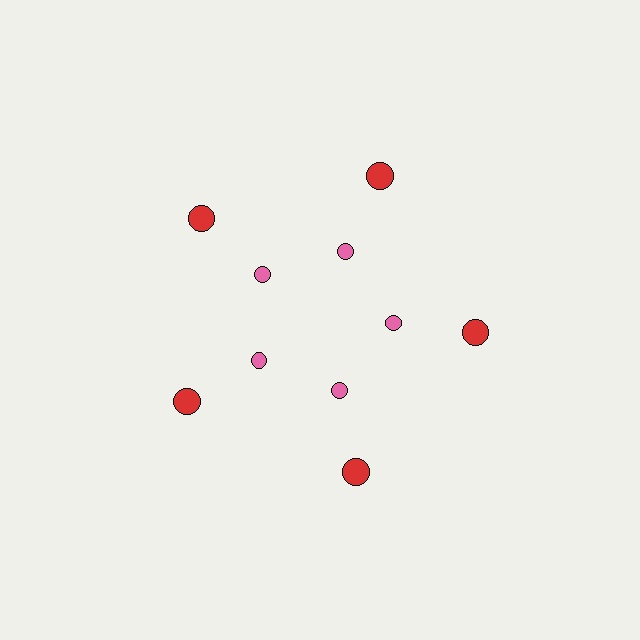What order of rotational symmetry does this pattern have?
This pattern has 5-fold rotational symmetry.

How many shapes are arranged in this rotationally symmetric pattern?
There are 10 shapes, arranged in 5 groups of 2.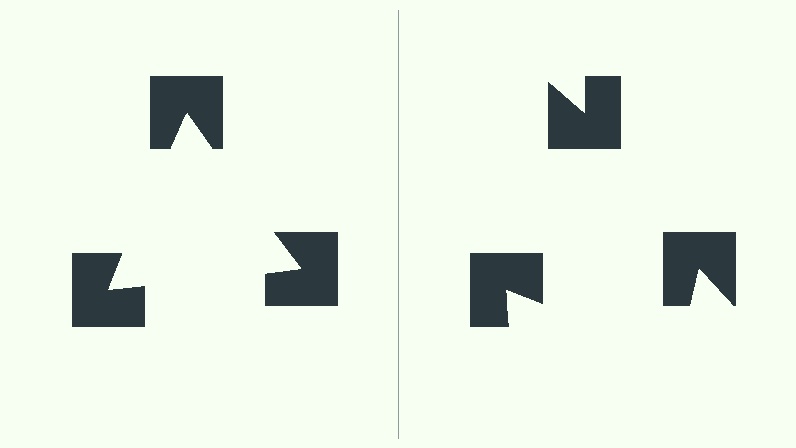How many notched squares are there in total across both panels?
6 — 3 on each side.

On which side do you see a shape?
An illusory triangle appears on the left side. On the right side the wedge cuts are rotated, so no coherent shape forms.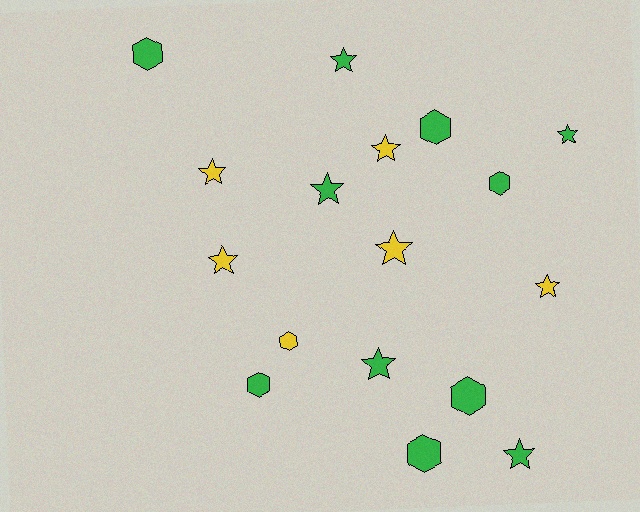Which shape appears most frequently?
Star, with 10 objects.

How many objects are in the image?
There are 17 objects.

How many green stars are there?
There are 5 green stars.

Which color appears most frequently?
Green, with 11 objects.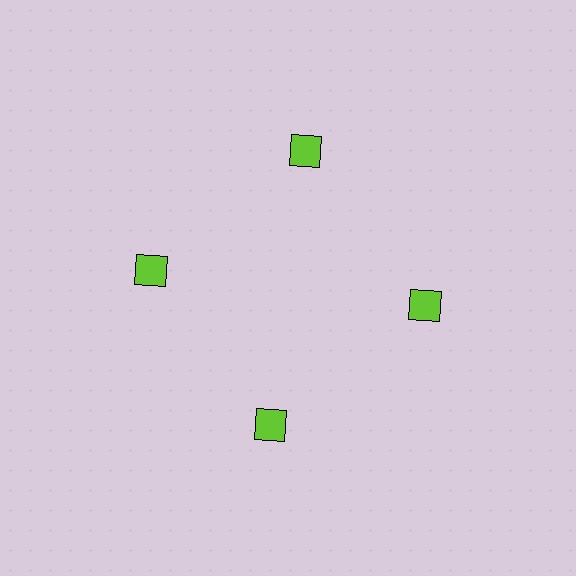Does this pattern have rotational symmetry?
Yes, this pattern has 4-fold rotational symmetry. It looks the same after rotating 90 degrees around the center.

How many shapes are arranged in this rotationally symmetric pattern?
There are 4 shapes, arranged in 4 groups of 1.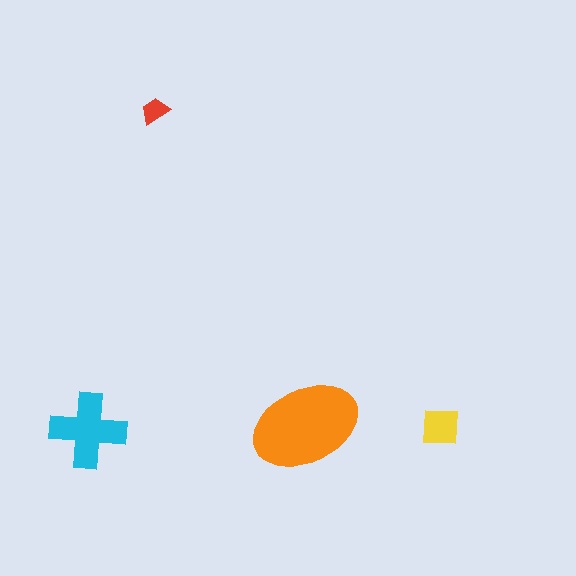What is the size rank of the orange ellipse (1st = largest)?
1st.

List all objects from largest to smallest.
The orange ellipse, the cyan cross, the yellow square, the red trapezoid.